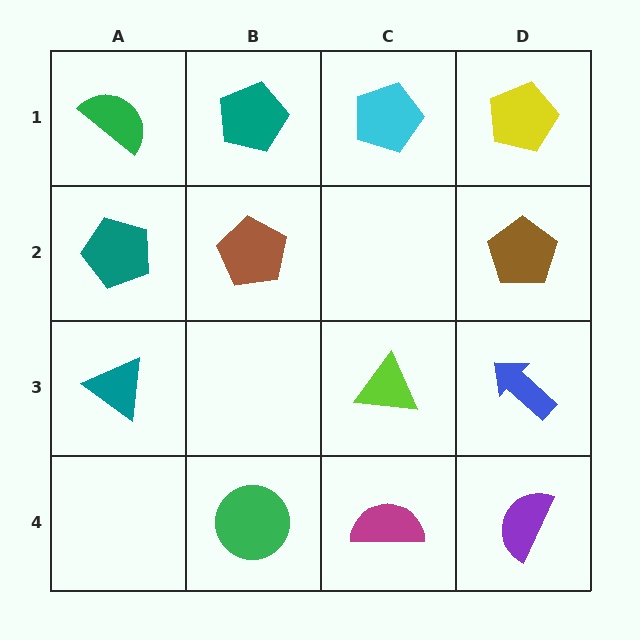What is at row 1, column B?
A teal pentagon.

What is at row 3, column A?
A teal triangle.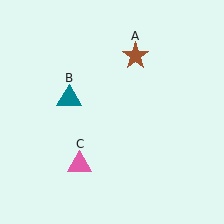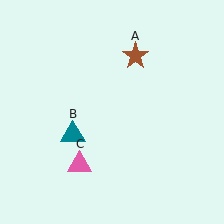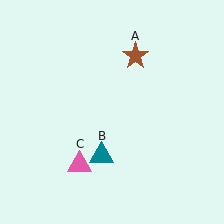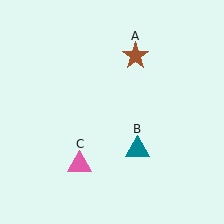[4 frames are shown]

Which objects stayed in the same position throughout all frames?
Brown star (object A) and pink triangle (object C) remained stationary.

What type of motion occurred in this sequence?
The teal triangle (object B) rotated counterclockwise around the center of the scene.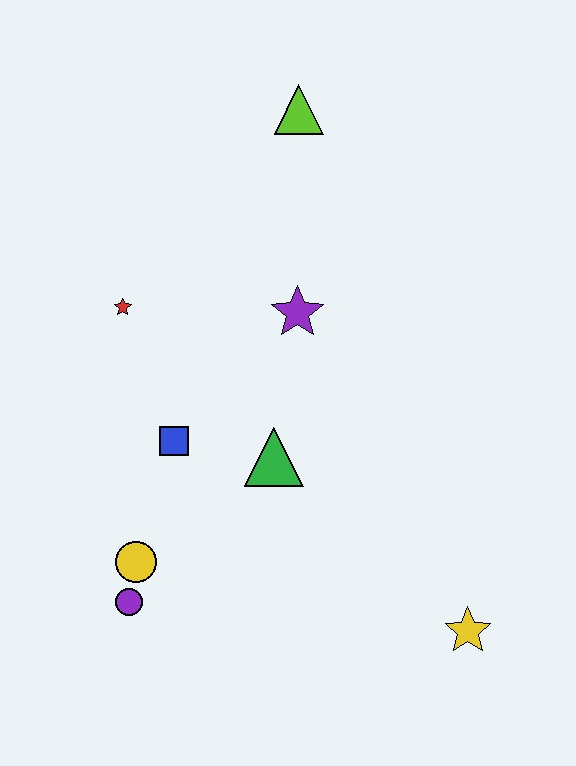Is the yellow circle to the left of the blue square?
Yes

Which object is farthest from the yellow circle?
The lime triangle is farthest from the yellow circle.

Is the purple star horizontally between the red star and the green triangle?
No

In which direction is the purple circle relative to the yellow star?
The purple circle is to the left of the yellow star.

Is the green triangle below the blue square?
Yes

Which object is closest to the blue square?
The green triangle is closest to the blue square.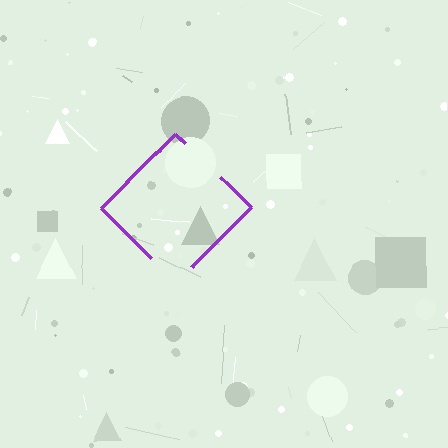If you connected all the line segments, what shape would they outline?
They would outline a diamond.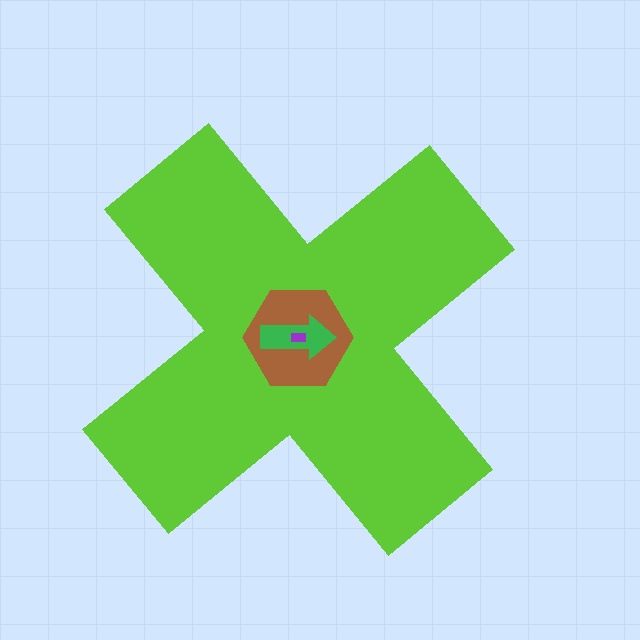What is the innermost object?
The purple rectangle.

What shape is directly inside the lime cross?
The brown hexagon.